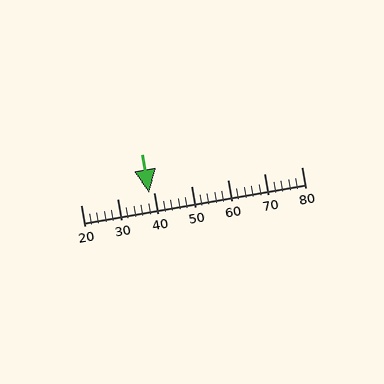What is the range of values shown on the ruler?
The ruler shows values from 20 to 80.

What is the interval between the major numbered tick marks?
The major tick marks are spaced 10 units apart.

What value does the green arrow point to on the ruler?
The green arrow points to approximately 39.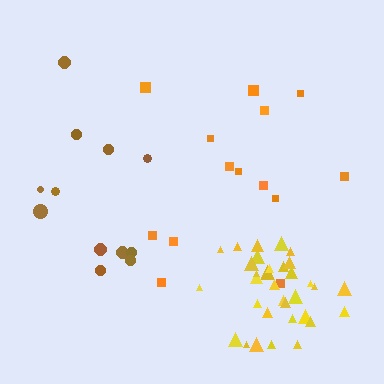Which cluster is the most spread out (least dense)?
Orange.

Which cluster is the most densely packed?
Yellow.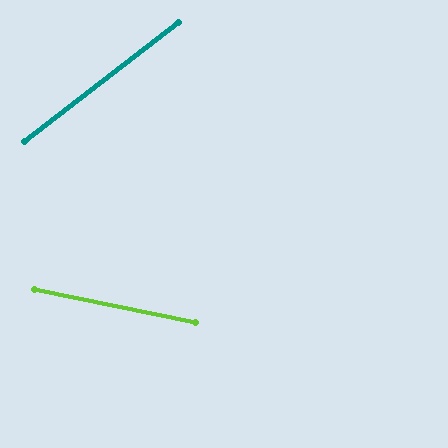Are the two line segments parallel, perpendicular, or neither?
Neither parallel nor perpendicular — they differ by about 49°.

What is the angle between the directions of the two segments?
Approximately 49 degrees.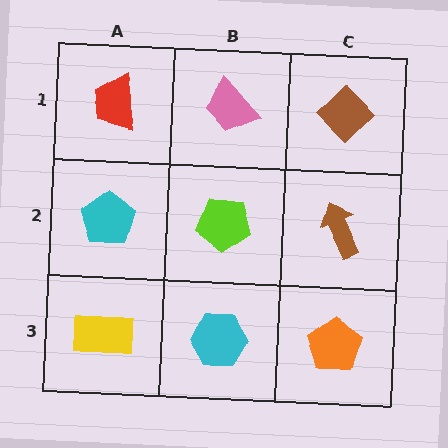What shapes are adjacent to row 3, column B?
A lime pentagon (row 2, column B), a yellow rectangle (row 3, column A), an orange pentagon (row 3, column C).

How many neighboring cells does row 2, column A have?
3.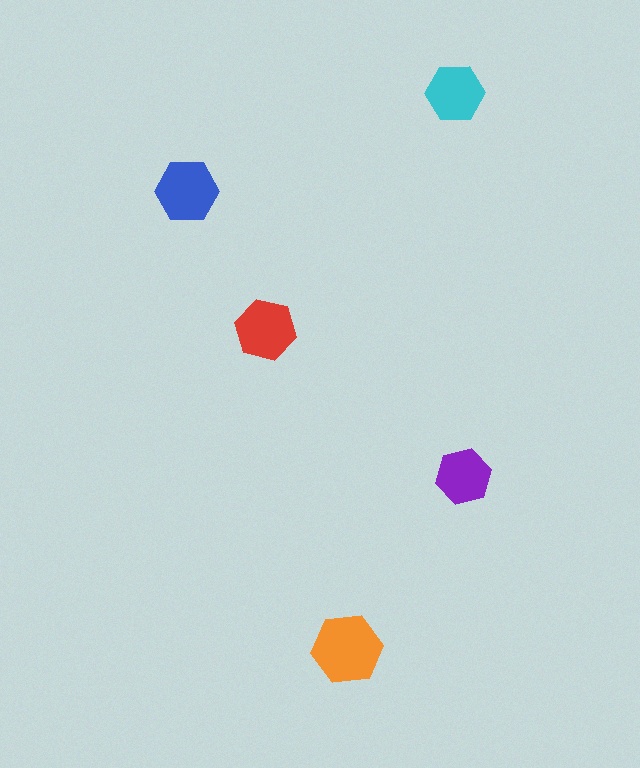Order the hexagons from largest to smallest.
the orange one, the blue one, the red one, the cyan one, the purple one.